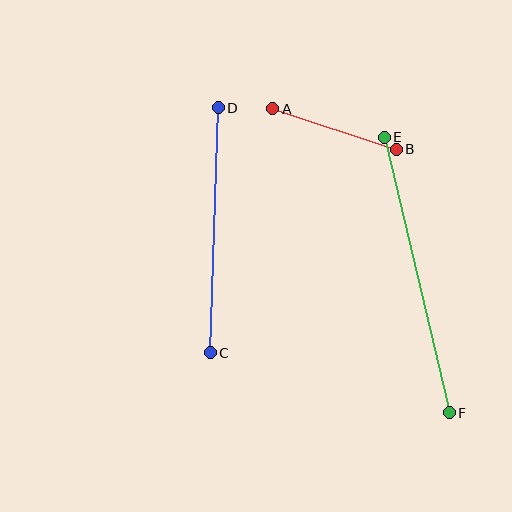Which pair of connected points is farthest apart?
Points E and F are farthest apart.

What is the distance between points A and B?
The distance is approximately 130 pixels.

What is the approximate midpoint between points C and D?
The midpoint is at approximately (214, 230) pixels.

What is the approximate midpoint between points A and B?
The midpoint is at approximately (335, 129) pixels.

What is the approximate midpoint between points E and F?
The midpoint is at approximately (417, 275) pixels.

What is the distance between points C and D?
The distance is approximately 245 pixels.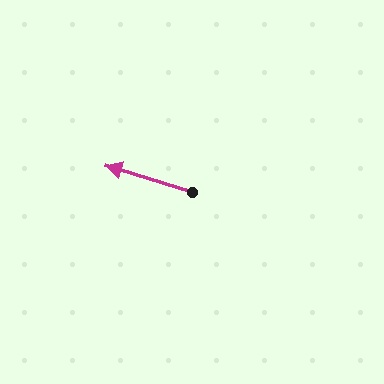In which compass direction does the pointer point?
West.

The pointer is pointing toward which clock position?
Roughly 10 o'clock.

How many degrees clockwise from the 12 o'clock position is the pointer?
Approximately 287 degrees.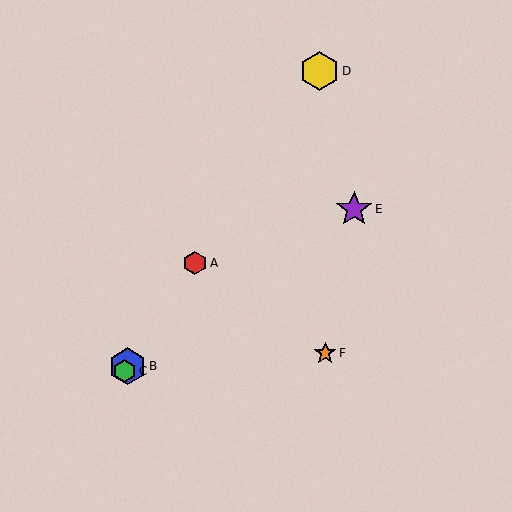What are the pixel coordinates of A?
Object A is at (195, 263).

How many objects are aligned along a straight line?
4 objects (A, B, C, D) are aligned along a straight line.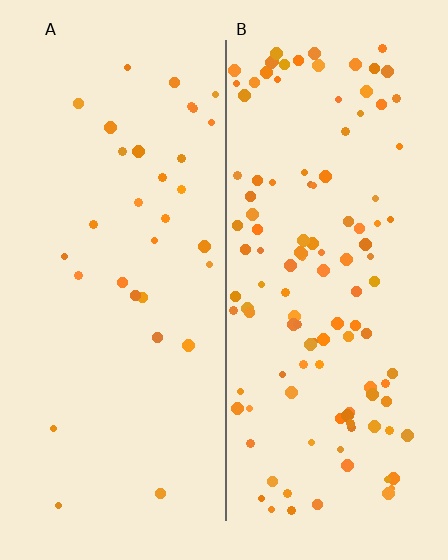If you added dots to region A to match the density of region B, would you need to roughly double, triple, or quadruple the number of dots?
Approximately quadruple.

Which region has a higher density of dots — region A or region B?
B (the right).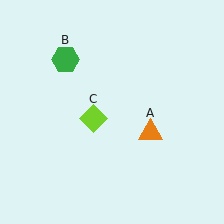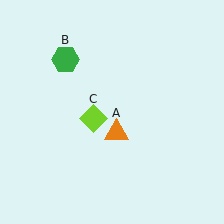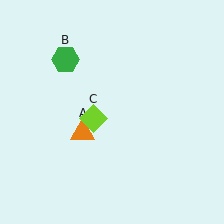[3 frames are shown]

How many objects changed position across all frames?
1 object changed position: orange triangle (object A).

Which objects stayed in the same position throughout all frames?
Green hexagon (object B) and lime diamond (object C) remained stationary.